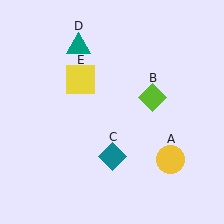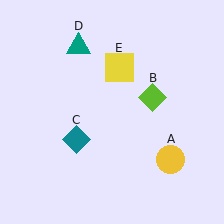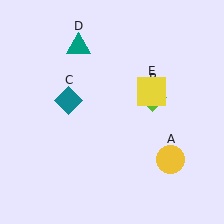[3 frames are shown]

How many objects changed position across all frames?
2 objects changed position: teal diamond (object C), yellow square (object E).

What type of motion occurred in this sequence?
The teal diamond (object C), yellow square (object E) rotated clockwise around the center of the scene.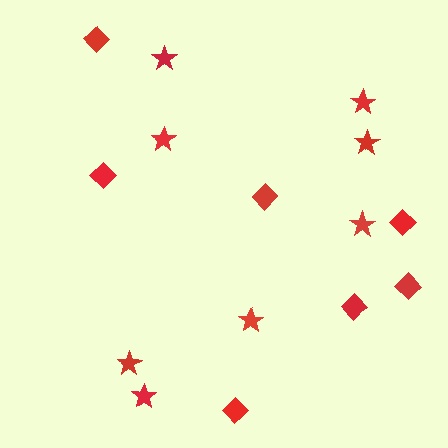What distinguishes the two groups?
There are 2 groups: one group of diamonds (7) and one group of stars (8).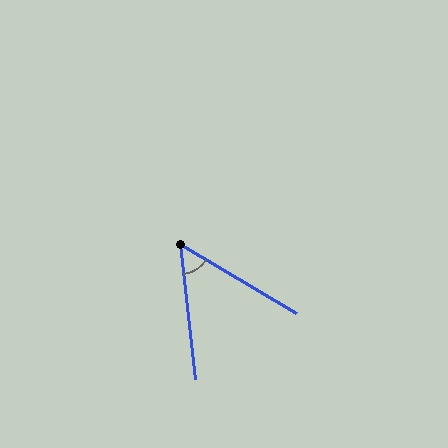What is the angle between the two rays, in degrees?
Approximately 53 degrees.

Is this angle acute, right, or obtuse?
It is acute.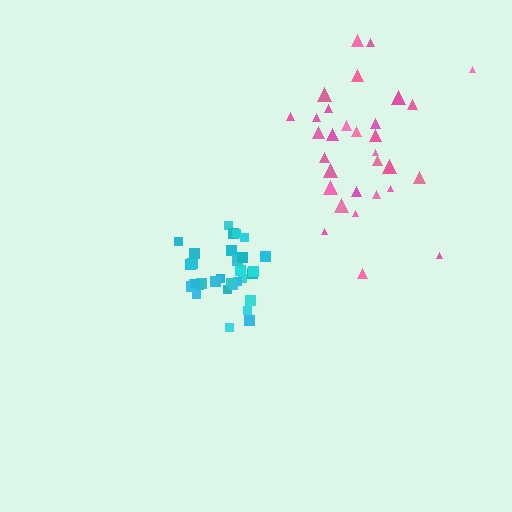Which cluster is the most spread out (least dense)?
Pink.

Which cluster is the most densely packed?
Cyan.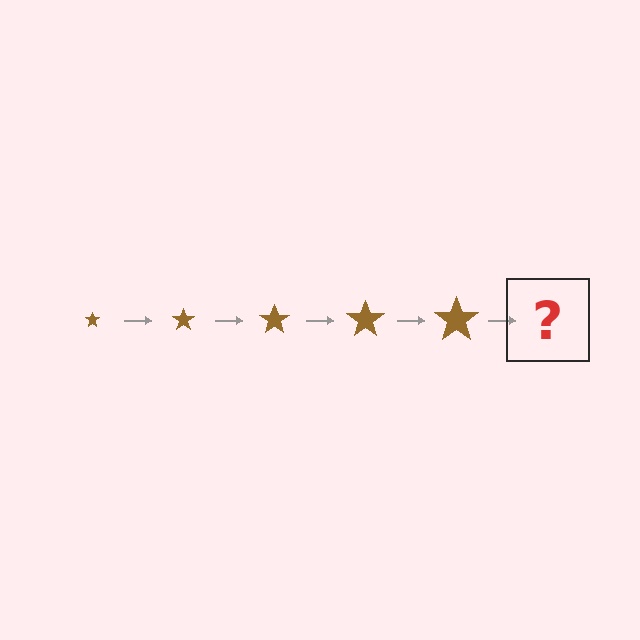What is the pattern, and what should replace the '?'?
The pattern is that the star gets progressively larger each step. The '?' should be a brown star, larger than the previous one.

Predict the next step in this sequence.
The next step is a brown star, larger than the previous one.